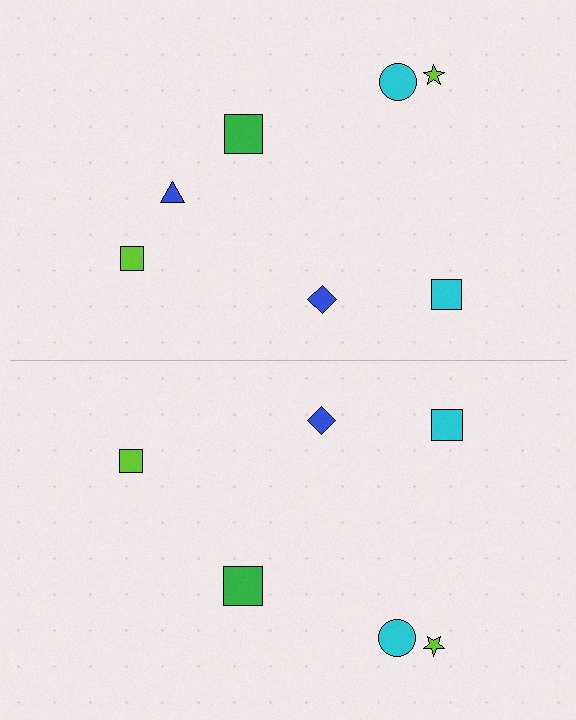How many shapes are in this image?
There are 13 shapes in this image.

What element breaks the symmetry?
A blue triangle is missing from the bottom side.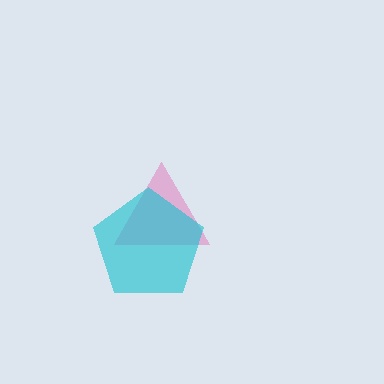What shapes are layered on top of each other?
The layered shapes are: a pink triangle, a cyan pentagon.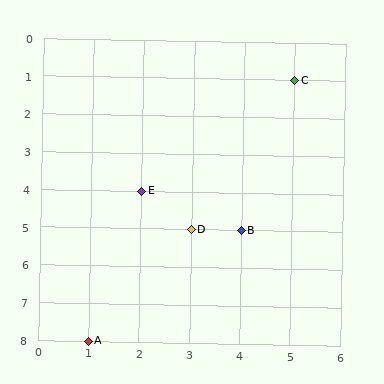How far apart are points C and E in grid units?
Points C and E are 3 columns and 3 rows apart (about 4.2 grid units diagonally).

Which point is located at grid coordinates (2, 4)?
Point E is at (2, 4).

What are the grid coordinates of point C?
Point C is at grid coordinates (5, 1).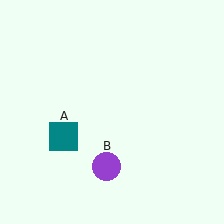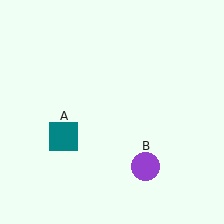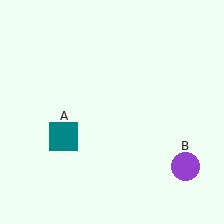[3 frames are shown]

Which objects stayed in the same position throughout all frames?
Teal square (object A) remained stationary.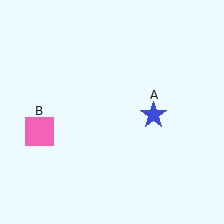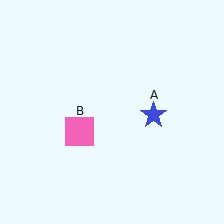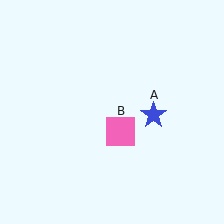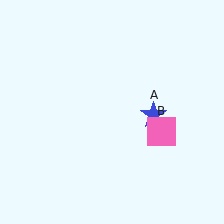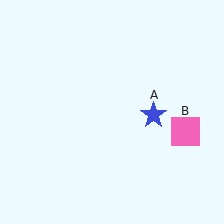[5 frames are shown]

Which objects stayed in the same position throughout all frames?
Blue star (object A) remained stationary.